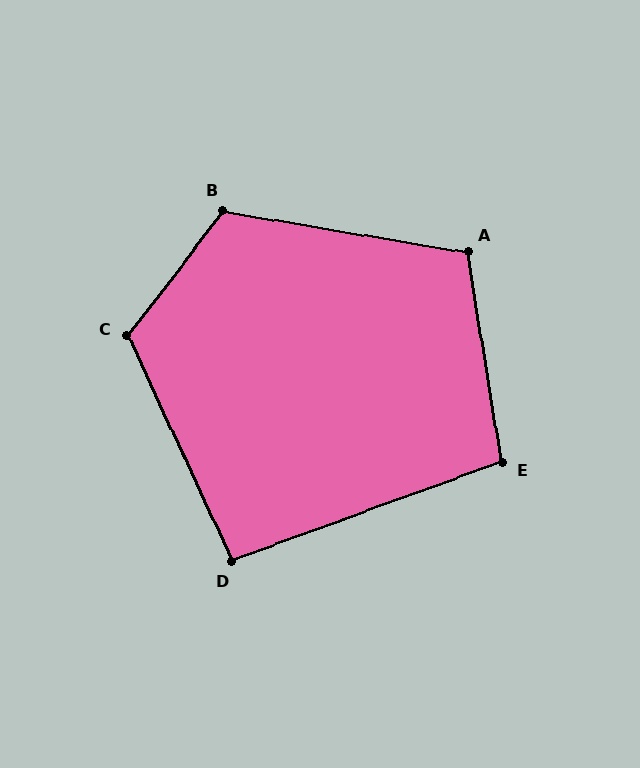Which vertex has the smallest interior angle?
D, at approximately 95 degrees.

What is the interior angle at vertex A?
Approximately 109 degrees (obtuse).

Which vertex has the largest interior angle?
B, at approximately 118 degrees.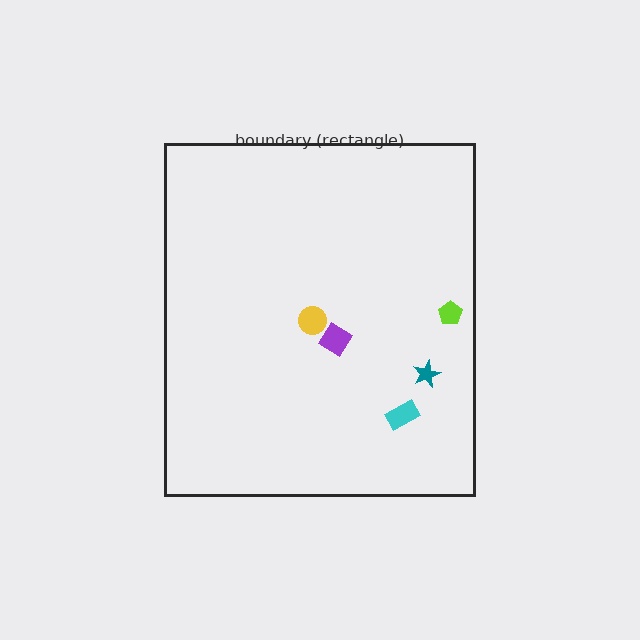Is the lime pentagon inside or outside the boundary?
Inside.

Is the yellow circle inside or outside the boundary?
Inside.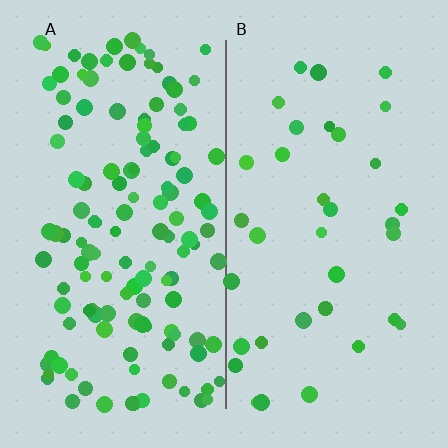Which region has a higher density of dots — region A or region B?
A (the left).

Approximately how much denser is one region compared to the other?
Approximately 3.7× — region A over region B.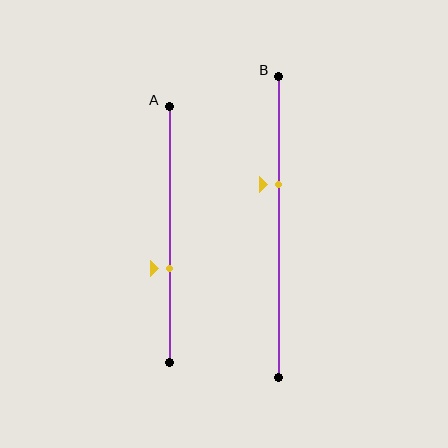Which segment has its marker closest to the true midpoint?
Segment A has its marker closest to the true midpoint.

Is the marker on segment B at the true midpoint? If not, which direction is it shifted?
No, the marker on segment B is shifted upward by about 14% of the segment length.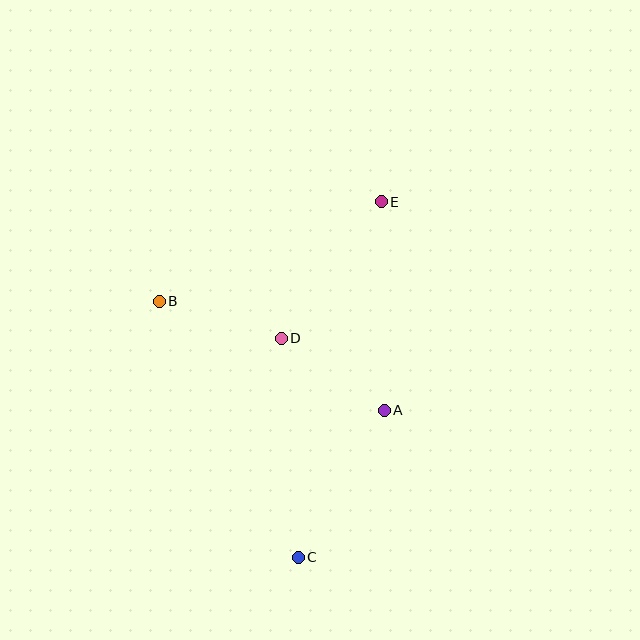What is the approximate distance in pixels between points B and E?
The distance between B and E is approximately 243 pixels.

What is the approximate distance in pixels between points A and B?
The distance between A and B is approximately 250 pixels.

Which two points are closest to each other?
Points A and D are closest to each other.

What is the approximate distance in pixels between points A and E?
The distance between A and E is approximately 209 pixels.